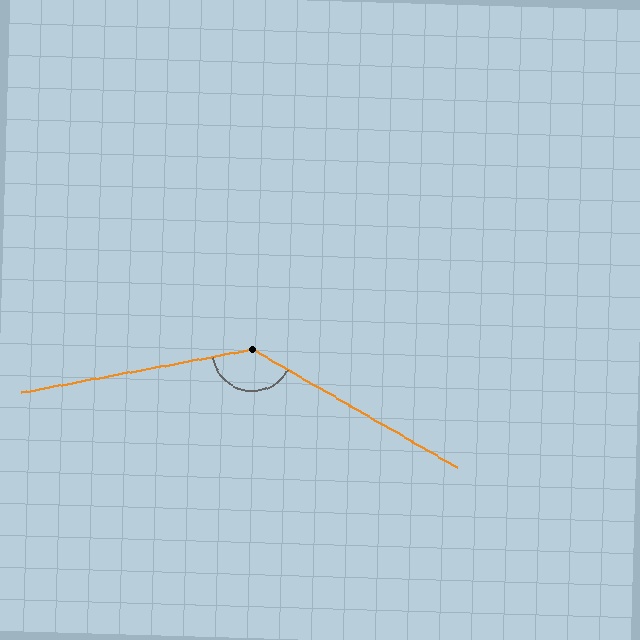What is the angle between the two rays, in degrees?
Approximately 140 degrees.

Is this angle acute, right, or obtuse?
It is obtuse.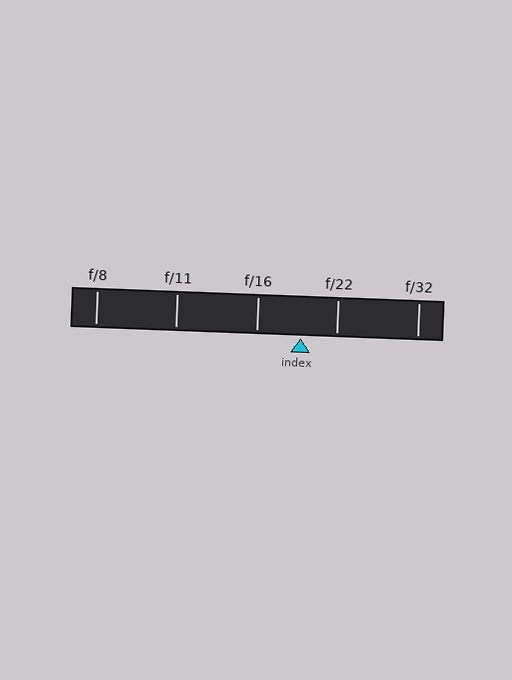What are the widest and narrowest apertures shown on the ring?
The widest aperture shown is f/8 and the narrowest is f/32.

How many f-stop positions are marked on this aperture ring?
There are 5 f-stop positions marked.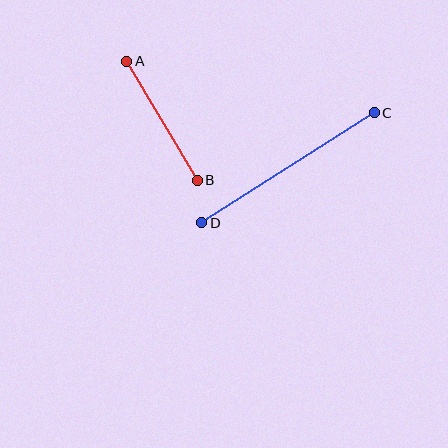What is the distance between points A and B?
The distance is approximately 138 pixels.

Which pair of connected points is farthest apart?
Points C and D are farthest apart.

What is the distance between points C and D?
The distance is approximately 205 pixels.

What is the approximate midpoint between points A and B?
The midpoint is at approximately (162, 121) pixels.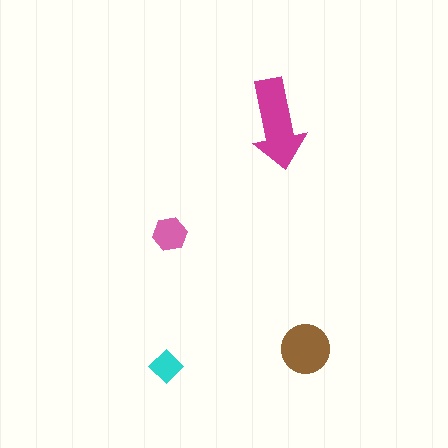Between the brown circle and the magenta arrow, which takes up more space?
The magenta arrow.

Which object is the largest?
The magenta arrow.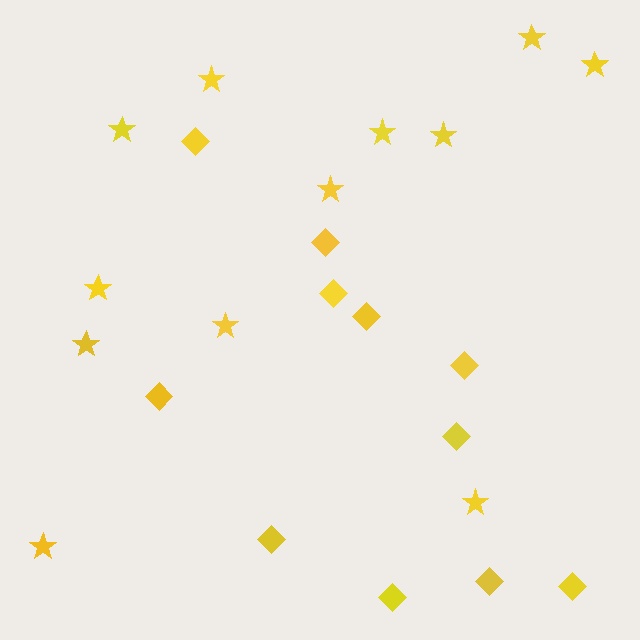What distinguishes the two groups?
There are 2 groups: one group of diamonds (11) and one group of stars (12).